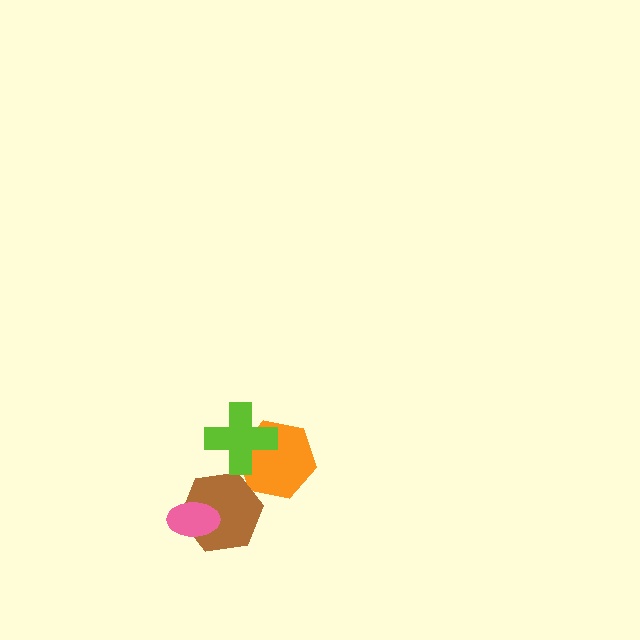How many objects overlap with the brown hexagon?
1 object overlaps with the brown hexagon.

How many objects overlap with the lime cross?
1 object overlaps with the lime cross.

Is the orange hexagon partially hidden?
Yes, it is partially covered by another shape.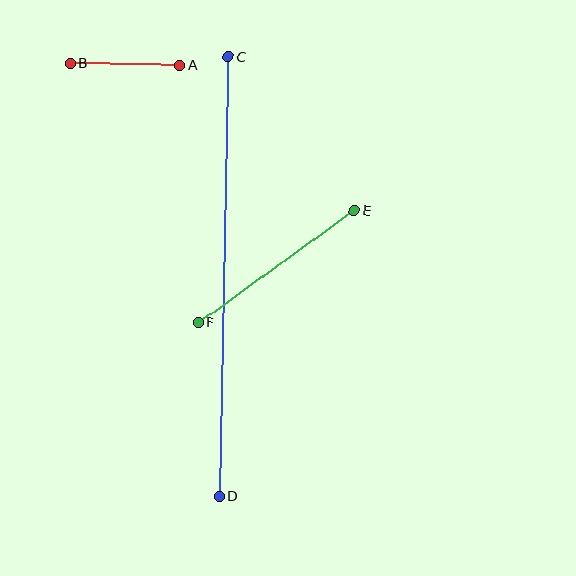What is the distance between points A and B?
The distance is approximately 109 pixels.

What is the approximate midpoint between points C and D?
The midpoint is at approximately (224, 276) pixels.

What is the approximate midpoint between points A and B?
The midpoint is at approximately (125, 64) pixels.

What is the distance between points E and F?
The distance is approximately 192 pixels.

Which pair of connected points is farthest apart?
Points C and D are farthest apart.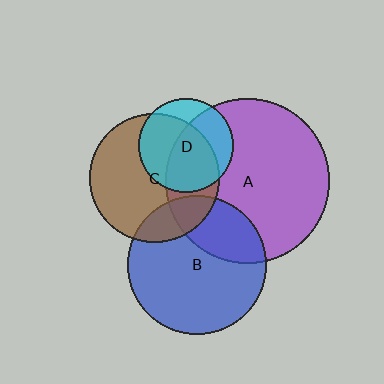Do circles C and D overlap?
Yes.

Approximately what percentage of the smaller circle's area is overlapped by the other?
Approximately 70%.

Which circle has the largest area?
Circle A (purple).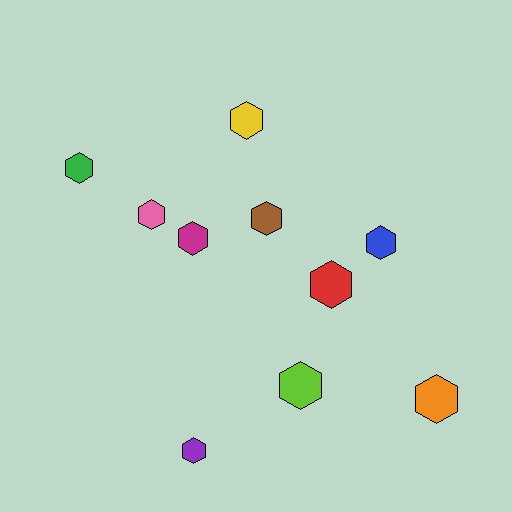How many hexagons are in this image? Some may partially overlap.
There are 10 hexagons.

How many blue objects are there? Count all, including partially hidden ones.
There is 1 blue object.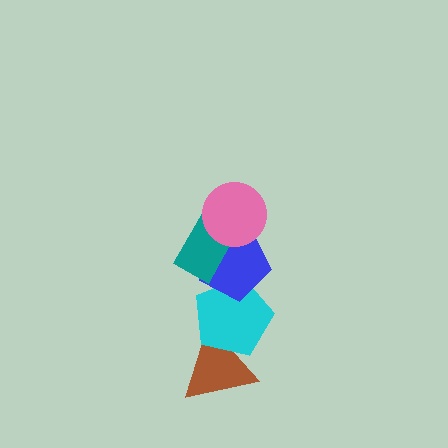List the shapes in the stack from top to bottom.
From top to bottom: the pink circle, the teal rectangle, the blue pentagon, the cyan pentagon, the brown triangle.